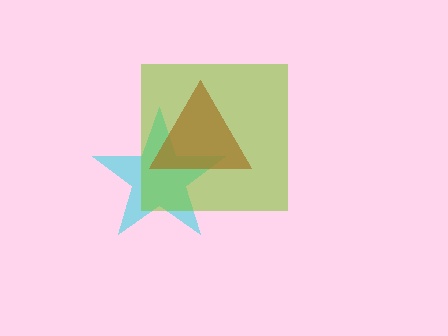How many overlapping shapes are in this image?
There are 3 overlapping shapes in the image.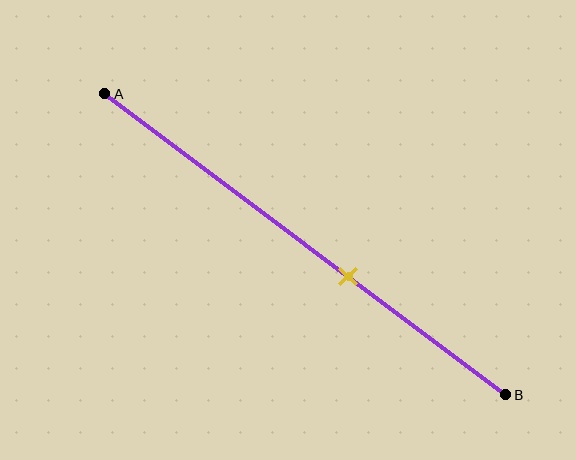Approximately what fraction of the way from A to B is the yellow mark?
The yellow mark is approximately 60% of the way from A to B.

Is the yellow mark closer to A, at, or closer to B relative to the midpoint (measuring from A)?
The yellow mark is closer to point B than the midpoint of segment AB.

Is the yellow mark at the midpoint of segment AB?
No, the mark is at about 60% from A, not at the 50% midpoint.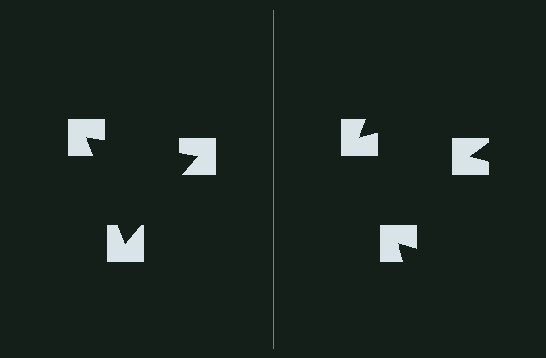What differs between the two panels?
The notched squares are positioned identically on both sides; only the wedge orientations differ. On the left they align to a triangle; on the right they are misaligned.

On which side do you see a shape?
An illusory triangle appears on the left side. On the right side the wedge cuts are rotated, so no coherent shape forms.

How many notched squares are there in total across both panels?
6 — 3 on each side.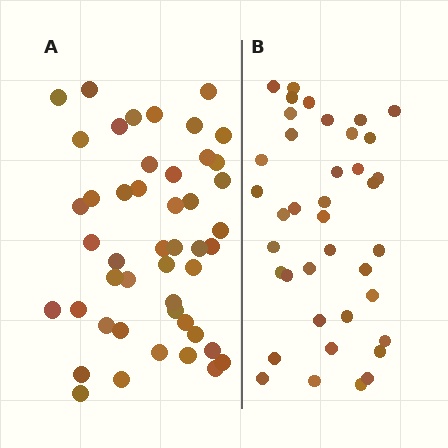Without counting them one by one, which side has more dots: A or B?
Region A (the left region) has more dots.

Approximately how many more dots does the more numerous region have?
Region A has roughly 8 or so more dots than region B.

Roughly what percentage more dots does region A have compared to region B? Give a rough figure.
About 20% more.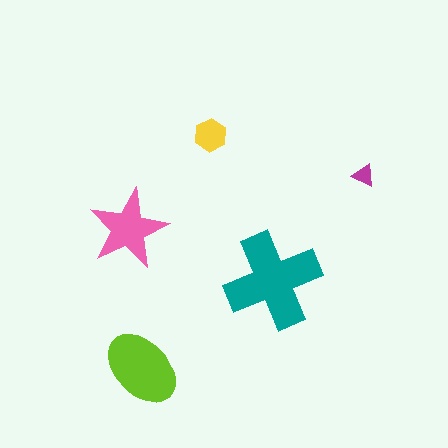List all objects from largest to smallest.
The teal cross, the lime ellipse, the pink star, the yellow hexagon, the magenta triangle.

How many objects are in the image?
There are 5 objects in the image.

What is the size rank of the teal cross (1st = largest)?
1st.